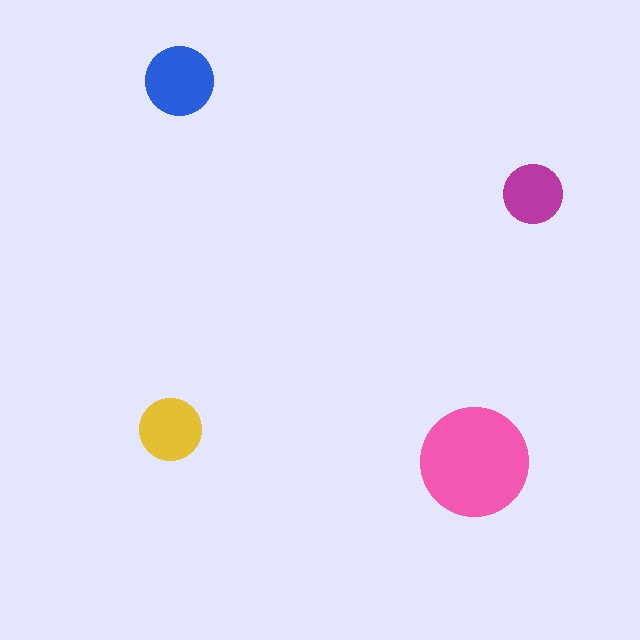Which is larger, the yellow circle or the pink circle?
The pink one.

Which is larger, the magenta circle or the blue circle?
The blue one.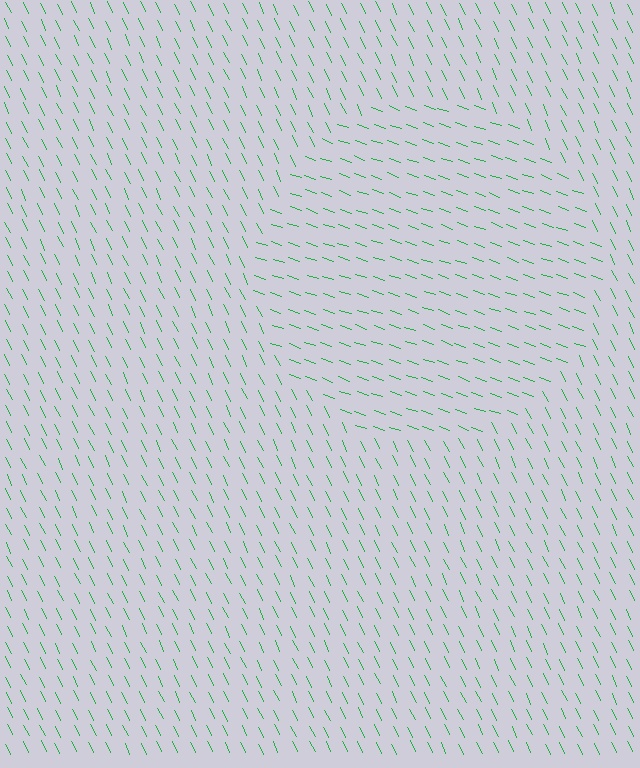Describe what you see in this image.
The image is filled with small green line segments. A circle region in the image has lines oriented differently from the surrounding lines, creating a visible texture boundary.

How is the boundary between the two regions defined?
The boundary is defined purely by a change in line orientation (approximately 45 degrees difference). All lines are the same color and thickness.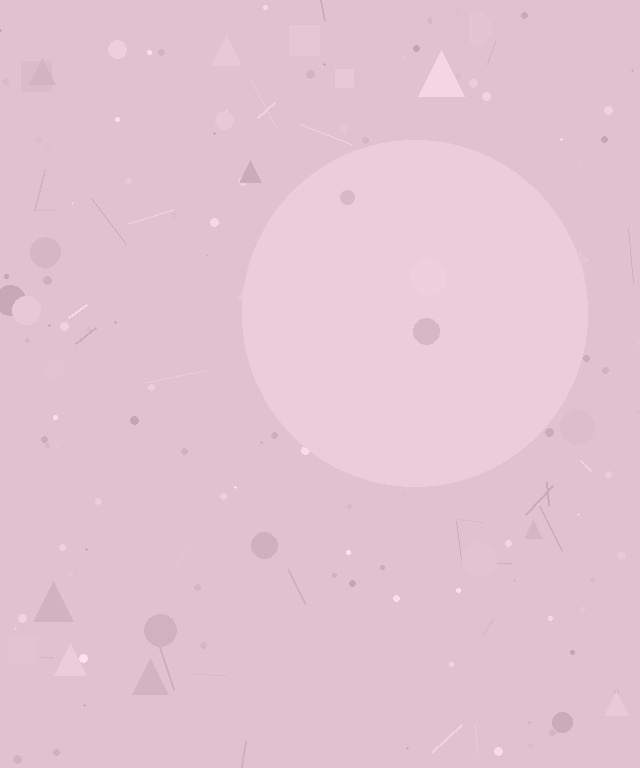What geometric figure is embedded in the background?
A circle is embedded in the background.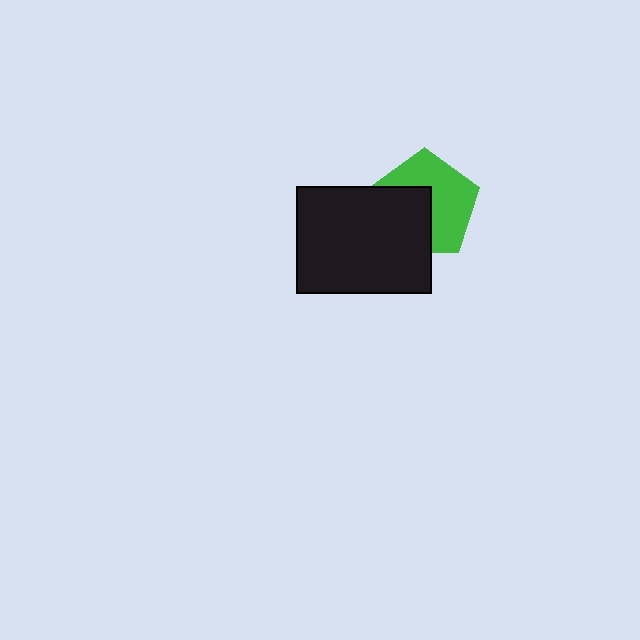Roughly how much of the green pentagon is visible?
About half of it is visible (roughly 57%).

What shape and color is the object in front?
The object in front is a black rectangle.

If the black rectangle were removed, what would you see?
You would see the complete green pentagon.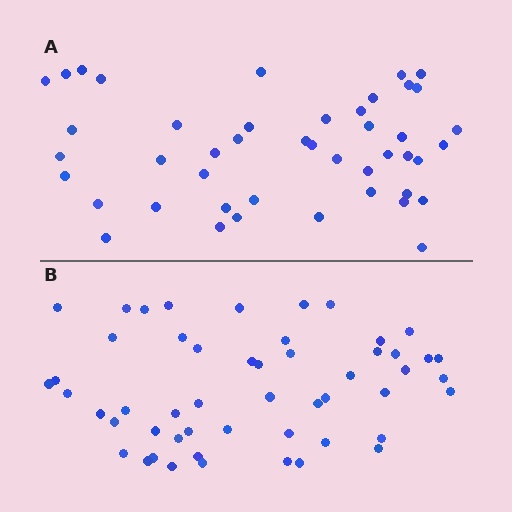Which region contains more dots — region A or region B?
Region B (the bottom region) has more dots.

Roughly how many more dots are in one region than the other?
Region B has roughly 8 or so more dots than region A.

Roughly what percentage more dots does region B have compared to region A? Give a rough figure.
About 15% more.